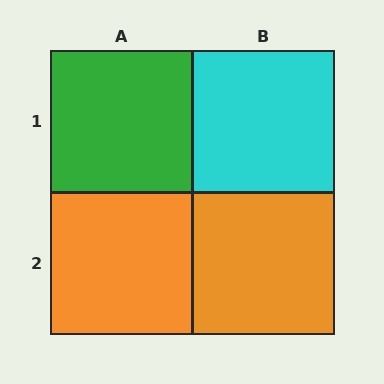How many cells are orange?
2 cells are orange.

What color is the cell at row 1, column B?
Cyan.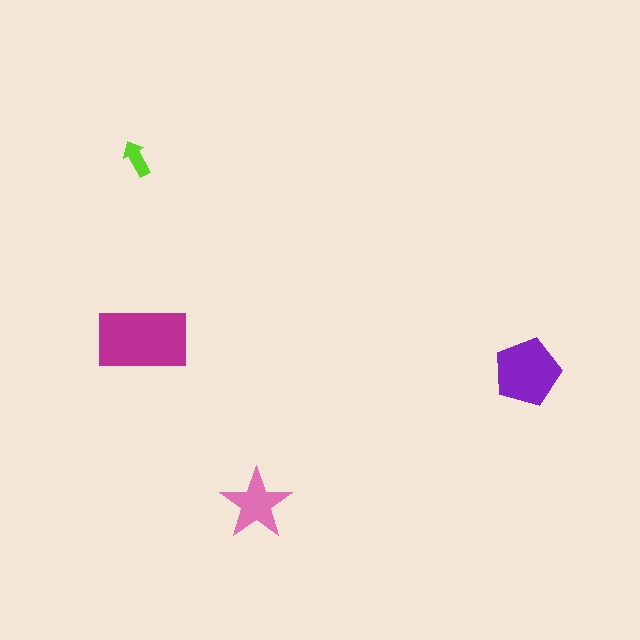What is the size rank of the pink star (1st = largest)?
3rd.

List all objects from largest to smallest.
The magenta rectangle, the purple pentagon, the pink star, the lime arrow.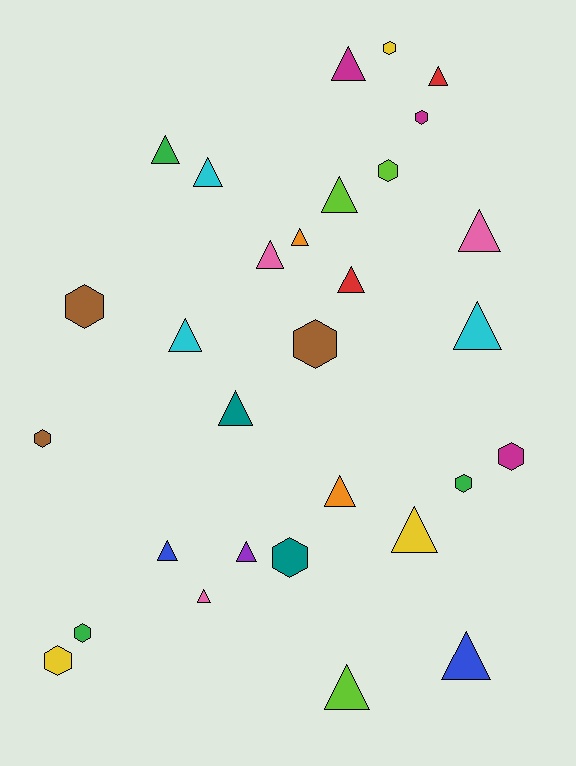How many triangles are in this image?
There are 19 triangles.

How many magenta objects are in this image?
There are 3 magenta objects.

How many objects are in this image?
There are 30 objects.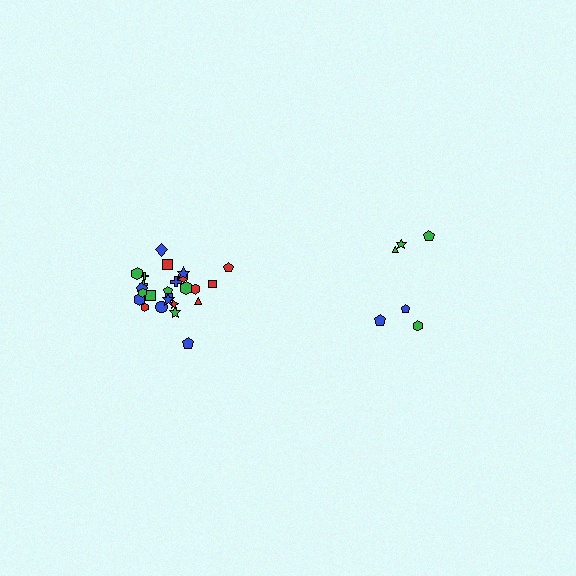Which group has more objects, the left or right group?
The left group.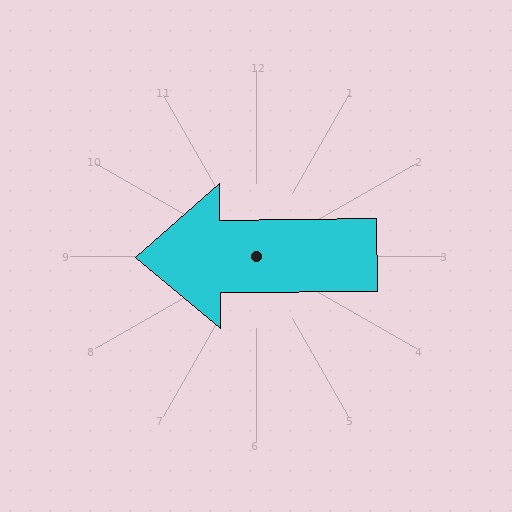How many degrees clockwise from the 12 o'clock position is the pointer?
Approximately 270 degrees.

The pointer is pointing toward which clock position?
Roughly 9 o'clock.